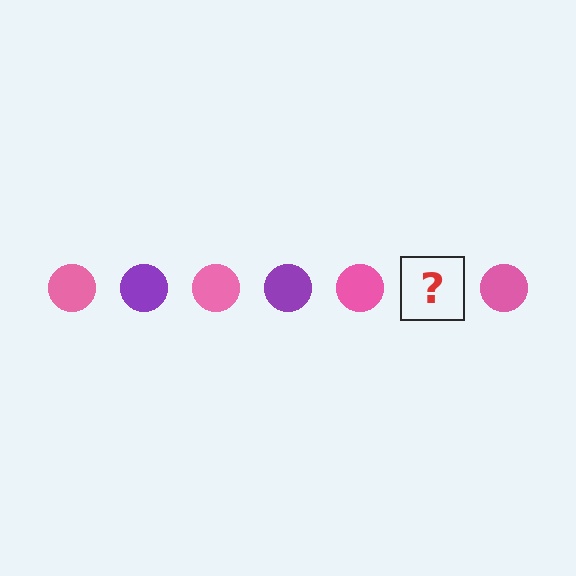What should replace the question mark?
The question mark should be replaced with a purple circle.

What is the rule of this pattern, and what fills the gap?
The rule is that the pattern cycles through pink, purple circles. The gap should be filled with a purple circle.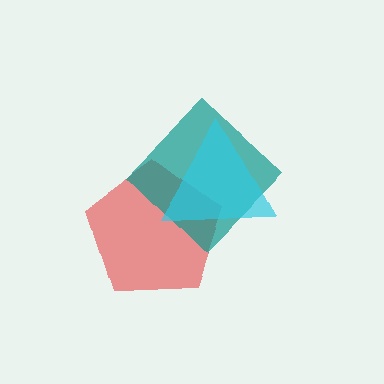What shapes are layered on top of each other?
The layered shapes are: a red pentagon, a teal diamond, a cyan triangle.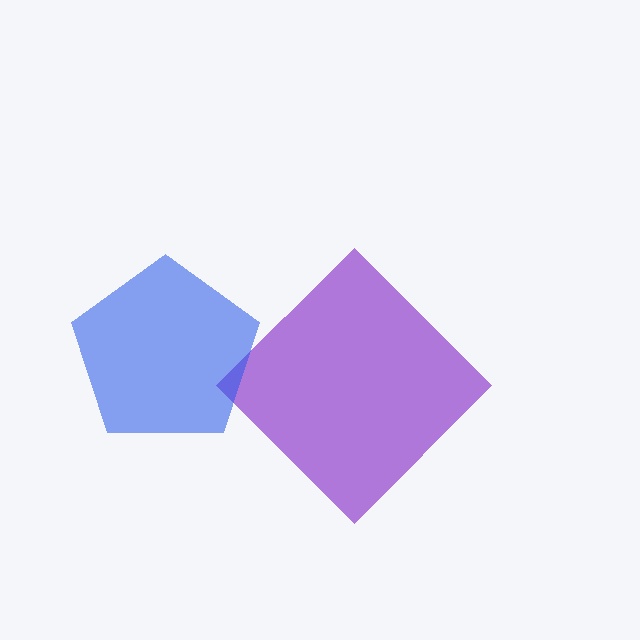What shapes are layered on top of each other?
The layered shapes are: a purple diamond, a blue pentagon.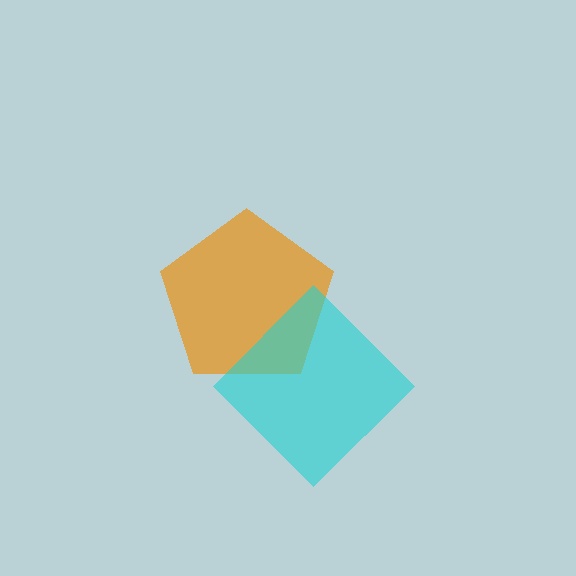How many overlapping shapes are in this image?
There are 2 overlapping shapes in the image.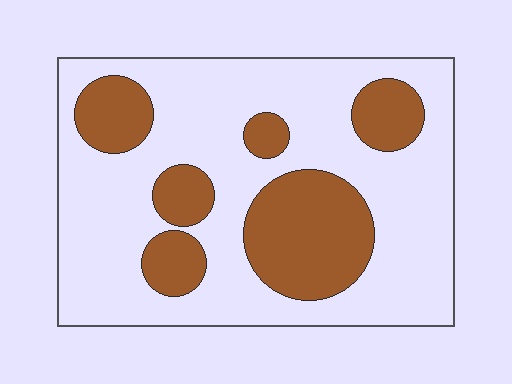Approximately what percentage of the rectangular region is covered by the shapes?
Approximately 30%.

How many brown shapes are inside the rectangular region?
6.